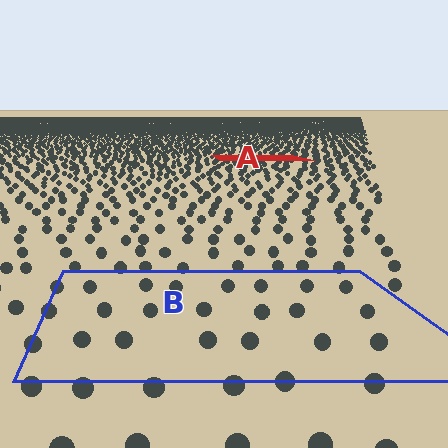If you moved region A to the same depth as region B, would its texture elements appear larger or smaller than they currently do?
They would appear larger. At a closer depth, the same texture elements are projected at a bigger on-screen size.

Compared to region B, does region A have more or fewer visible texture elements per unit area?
Region A has more texture elements per unit area — they are packed more densely because it is farther away.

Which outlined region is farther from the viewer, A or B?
Region A is farther from the viewer — the texture elements inside it appear smaller and more densely packed.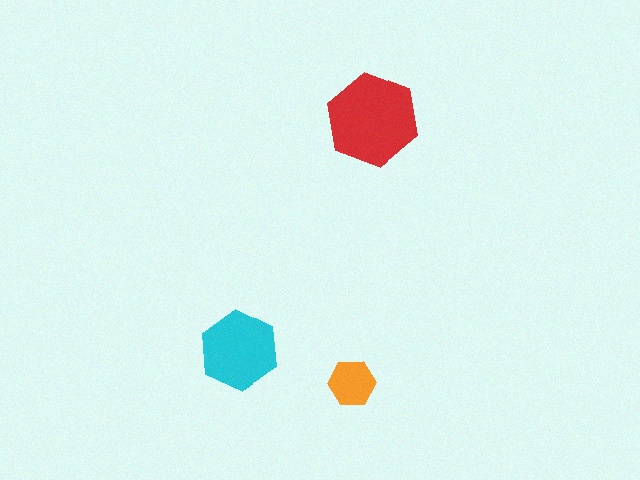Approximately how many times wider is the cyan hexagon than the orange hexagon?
About 1.5 times wider.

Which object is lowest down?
The orange hexagon is bottommost.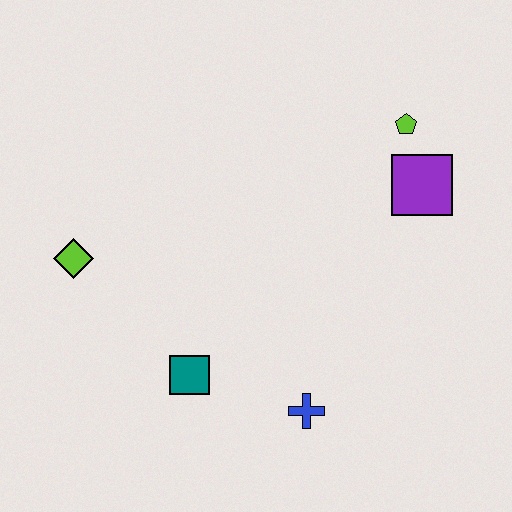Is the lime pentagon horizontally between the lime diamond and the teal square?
No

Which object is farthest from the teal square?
The lime pentagon is farthest from the teal square.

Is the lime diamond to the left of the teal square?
Yes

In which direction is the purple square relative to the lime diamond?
The purple square is to the right of the lime diamond.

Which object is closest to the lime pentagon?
The purple square is closest to the lime pentagon.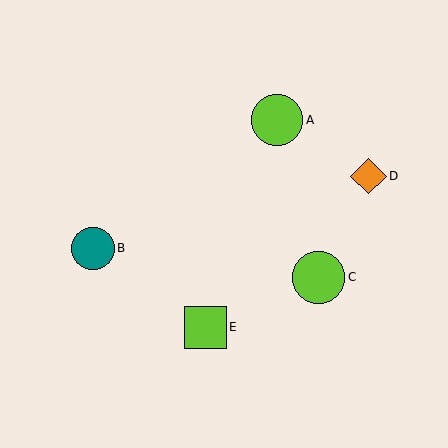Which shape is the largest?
The lime circle (labeled C) is the largest.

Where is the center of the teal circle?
The center of the teal circle is at (93, 248).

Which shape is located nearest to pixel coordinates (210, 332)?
The lime square (labeled E) at (206, 327) is nearest to that location.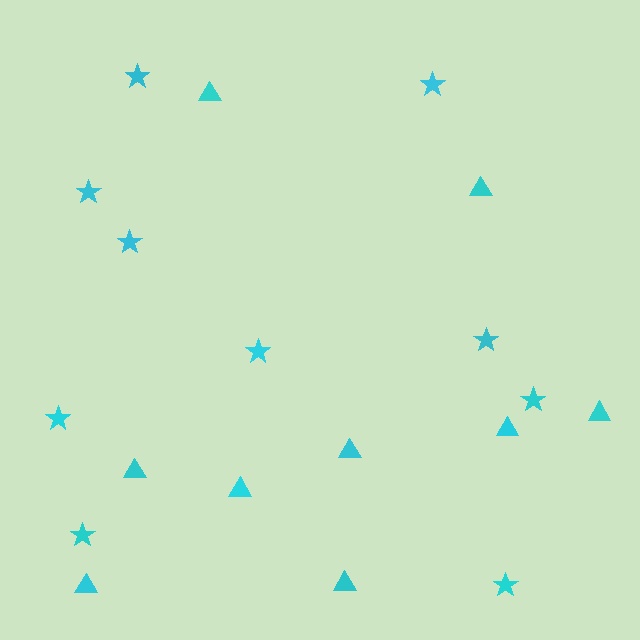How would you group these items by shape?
There are 2 groups: one group of triangles (9) and one group of stars (10).